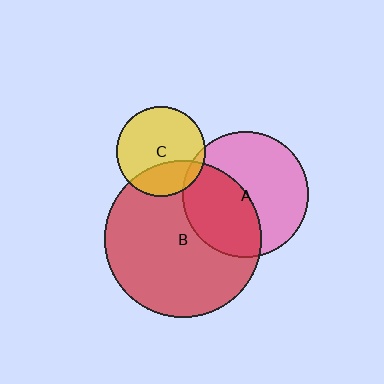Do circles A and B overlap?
Yes.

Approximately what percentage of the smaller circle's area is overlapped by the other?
Approximately 45%.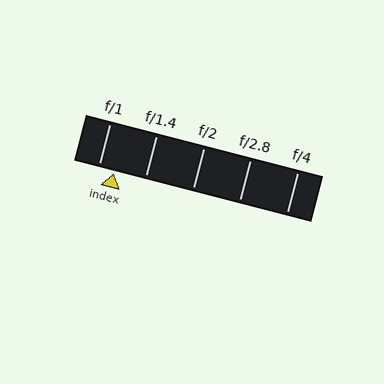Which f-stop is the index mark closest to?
The index mark is closest to f/1.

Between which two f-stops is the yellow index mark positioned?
The index mark is between f/1 and f/1.4.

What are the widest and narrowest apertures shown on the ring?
The widest aperture shown is f/1 and the narrowest is f/4.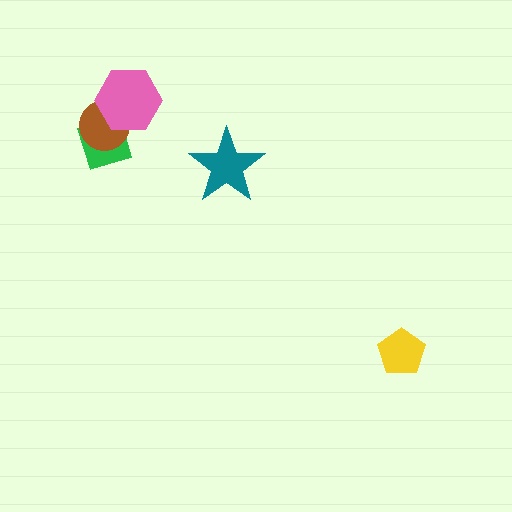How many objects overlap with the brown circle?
2 objects overlap with the brown circle.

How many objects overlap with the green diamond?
2 objects overlap with the green diamond.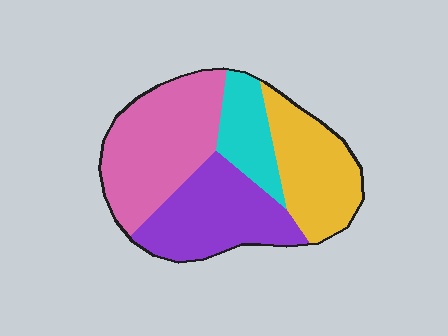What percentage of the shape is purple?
Purple covers around 30% of the shape.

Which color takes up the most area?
Pink, at roughly 35%.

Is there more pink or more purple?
Pink.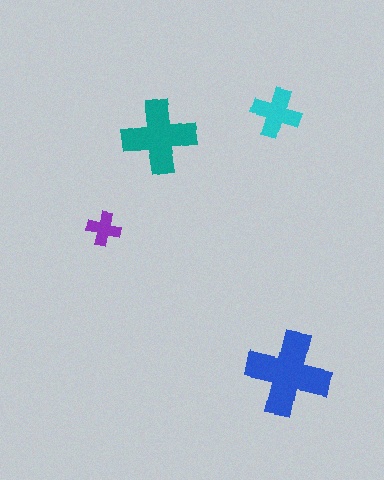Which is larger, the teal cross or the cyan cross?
The teal one.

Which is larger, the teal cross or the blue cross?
The blue one.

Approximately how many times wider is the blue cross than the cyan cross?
About 1.5 times wider.